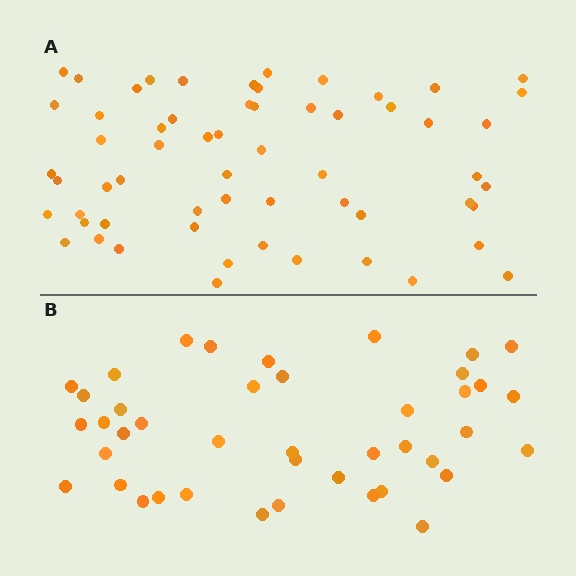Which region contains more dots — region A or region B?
Region A (the top region) has more dots.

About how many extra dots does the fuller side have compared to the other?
Region A has approximately 20 more dots than region B.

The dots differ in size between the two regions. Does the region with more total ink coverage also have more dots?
No. Region B has more total ink coverage because its dots are larger, but region A actually contains more individual dots. Total area can be misleading — the number of items is what matters here.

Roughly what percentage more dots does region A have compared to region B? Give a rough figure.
About 45% more.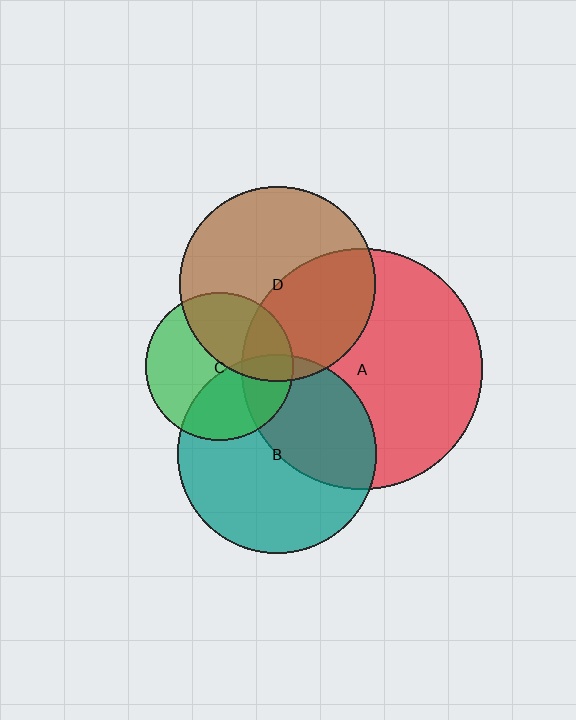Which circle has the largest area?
Circle A (red).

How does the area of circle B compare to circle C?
Approximately 1.8 times.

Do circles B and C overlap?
Yes.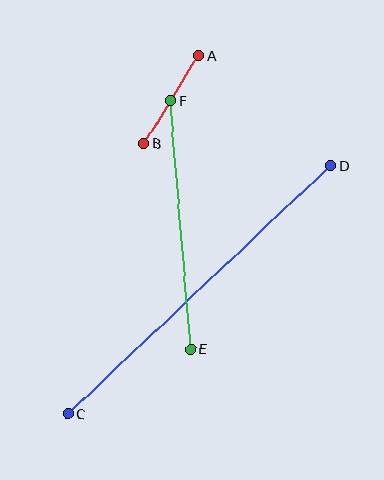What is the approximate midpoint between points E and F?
The midpoint is at approximately (181, 225) pixels.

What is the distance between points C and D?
The distance is approximately 361 pixels.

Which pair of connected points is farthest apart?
Points C and D are farthest apart.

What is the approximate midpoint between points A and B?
The midpoint is at approximately (171, 100) pixels.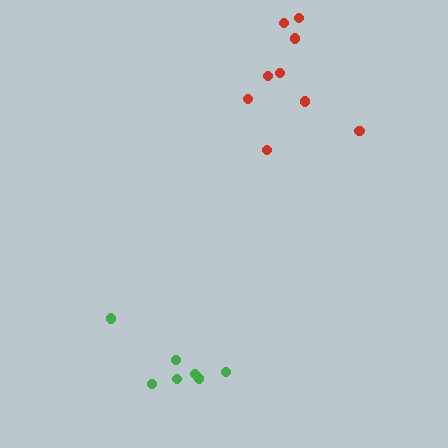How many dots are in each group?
Group 1: 7 dots, Group 2: 9 dots (16 total).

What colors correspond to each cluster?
The clusters are colored: green, red.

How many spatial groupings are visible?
There are 2 spatial groupings.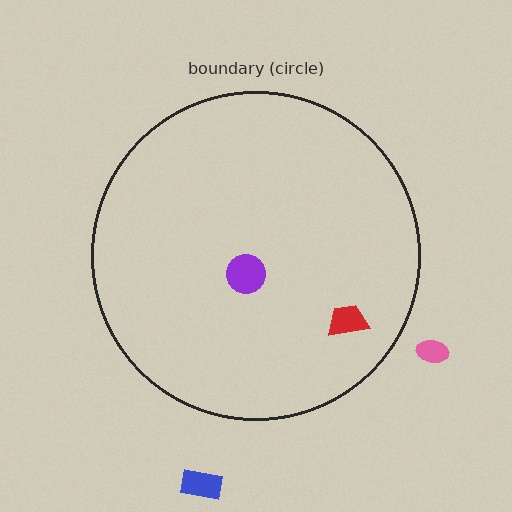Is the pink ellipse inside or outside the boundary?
Outside.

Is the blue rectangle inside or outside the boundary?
Outside.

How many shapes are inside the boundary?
2 inside, 2 outside.